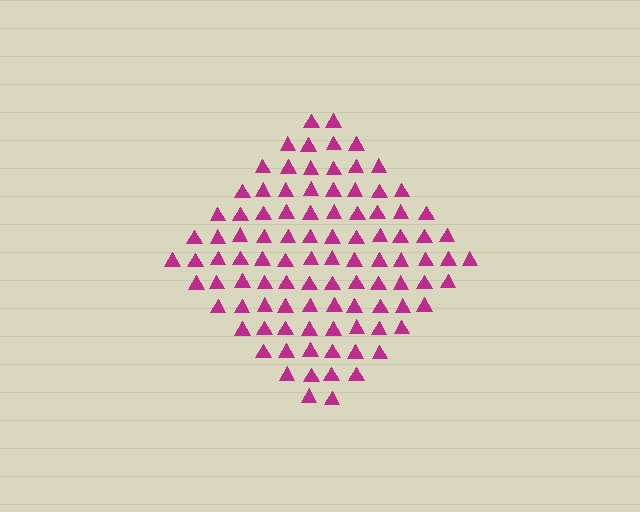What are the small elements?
The small elements are triangles.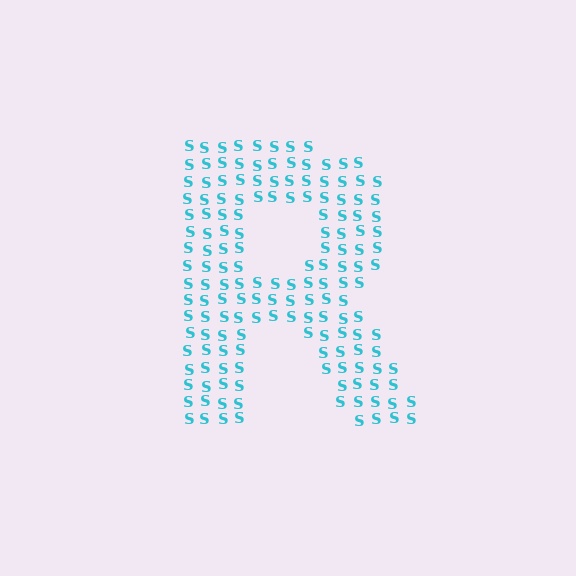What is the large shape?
The large shape is the letter R.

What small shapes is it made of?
It is made of small letter S's.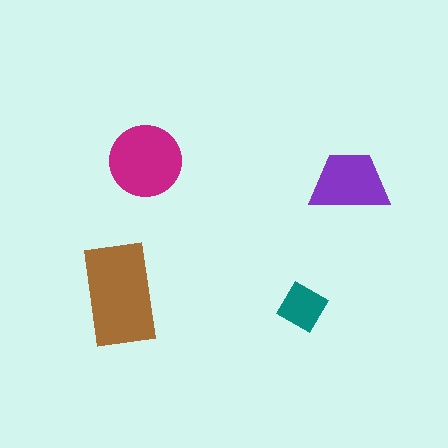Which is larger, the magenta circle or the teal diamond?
The magenta circle.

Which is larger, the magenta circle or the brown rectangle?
The brown rectangle.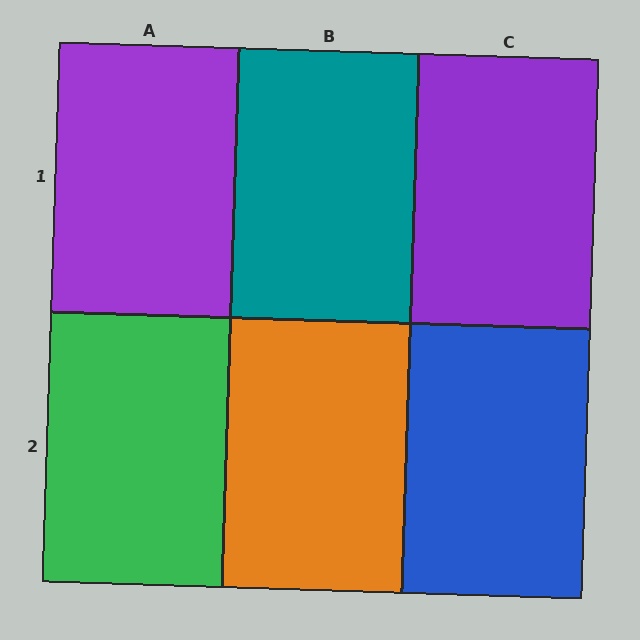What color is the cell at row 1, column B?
Teal.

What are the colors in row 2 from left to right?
Green, orange, blue.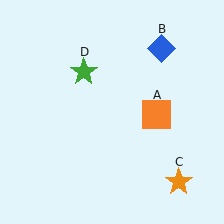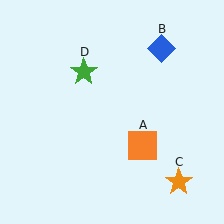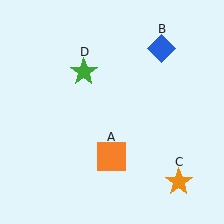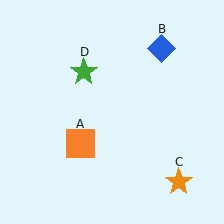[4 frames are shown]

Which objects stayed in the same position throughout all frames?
Blue diamond (object B) and orange star (object C) and green star (object D) remained stationary.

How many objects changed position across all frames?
1 object changed position: orange square (object A).